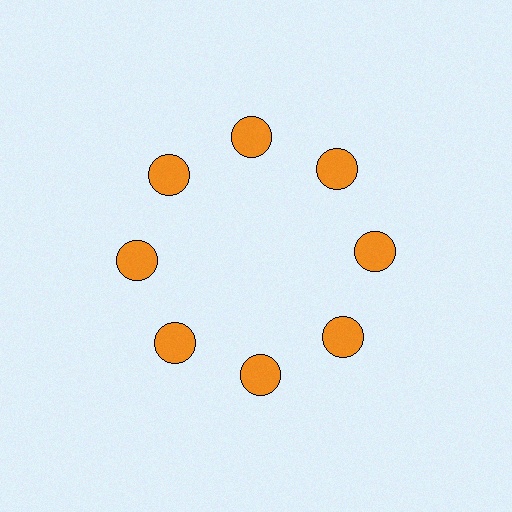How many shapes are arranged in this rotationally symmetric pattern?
There are 8 shapes, arranged in 8 groups of 1.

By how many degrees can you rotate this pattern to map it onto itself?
The pattern maps onto itself every 45 degrees of rotation.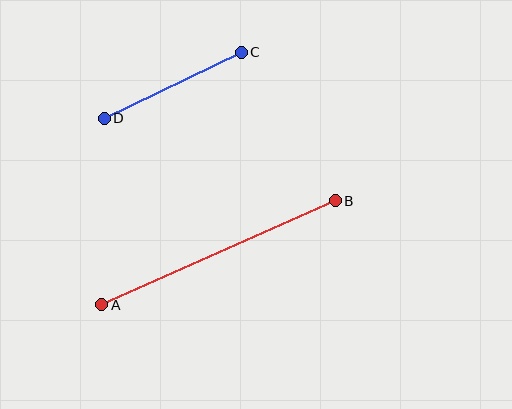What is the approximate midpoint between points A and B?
The midpoint is at approximately (219, 253) pixels.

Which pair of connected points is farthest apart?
Points A and B are farthest apart.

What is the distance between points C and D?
The distance is approximately 152 pixels.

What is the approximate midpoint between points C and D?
The midpoint is at approximately (173, 85) pixels.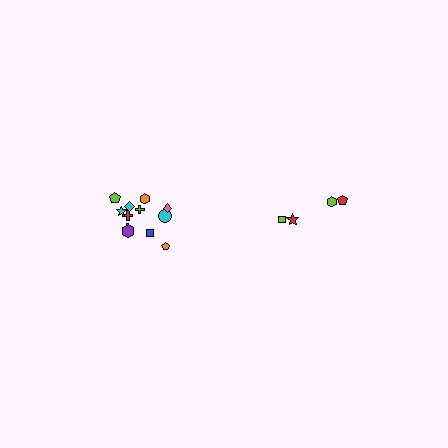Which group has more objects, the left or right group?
The left group.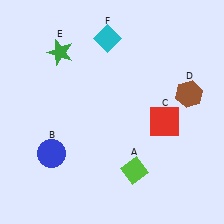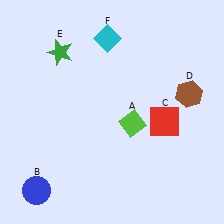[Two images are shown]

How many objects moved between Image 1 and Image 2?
2 objects moved between the two images.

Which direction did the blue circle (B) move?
The blue circle (B) moved down.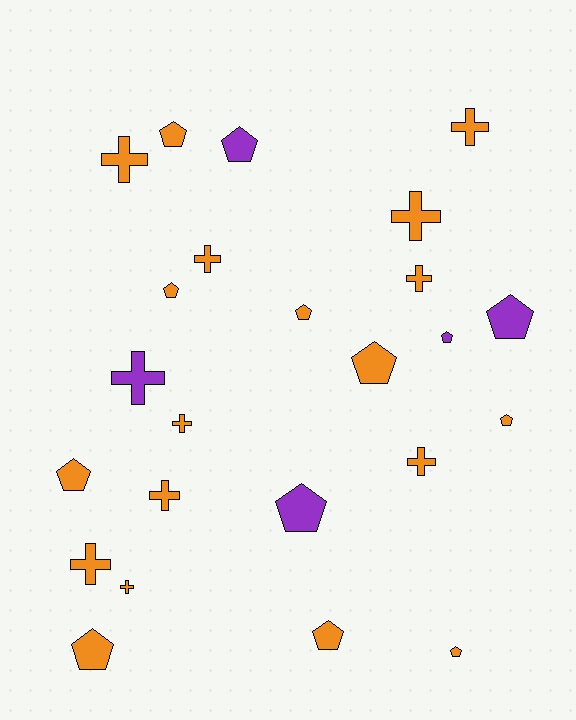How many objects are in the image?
There are 24 objects.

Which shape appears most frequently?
Pentagon, with 13 objects.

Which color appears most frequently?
Orange, with 19 objects.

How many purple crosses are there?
There is 1 purple cross.